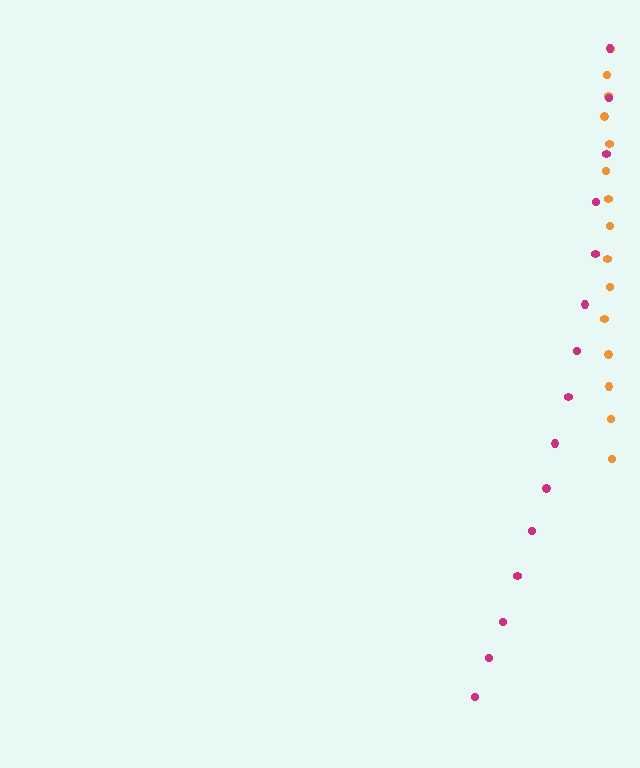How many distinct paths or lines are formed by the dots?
There are 2 distinct paths.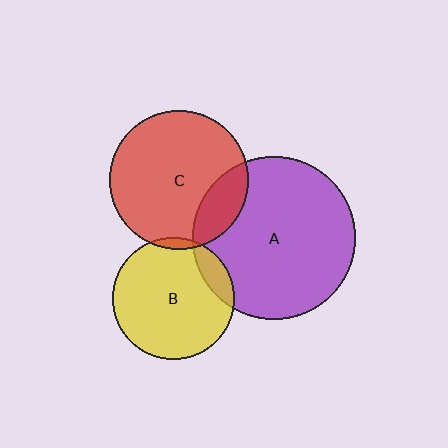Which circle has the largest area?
Circle A (purple).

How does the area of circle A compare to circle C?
Approximately 1.4 times.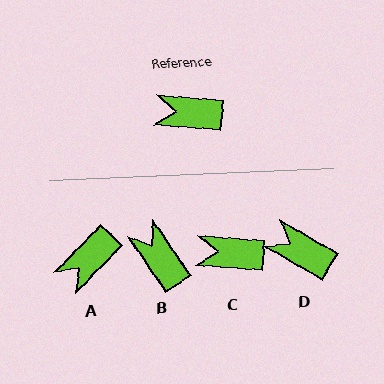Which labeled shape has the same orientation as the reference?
C.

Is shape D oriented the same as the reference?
No, it is off by about 26 degrees.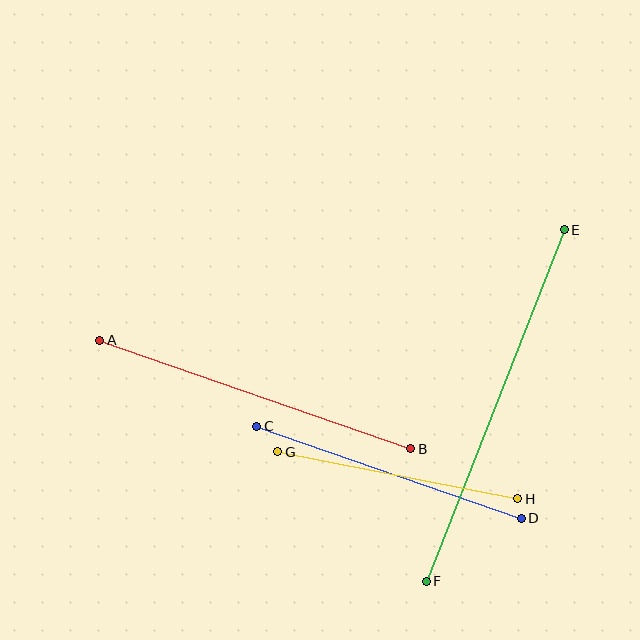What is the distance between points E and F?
The distance is approximately 378 pixels.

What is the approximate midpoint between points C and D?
The midpoint is at approximately (389, 472) pixels.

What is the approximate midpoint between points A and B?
The midpoint is at approximately (255, 395) pixels.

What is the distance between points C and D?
The distance is approximately 280 pixels.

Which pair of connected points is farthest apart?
Points E and F are farthest apart.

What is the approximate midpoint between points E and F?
The midpoint is at approximately (495, 406) pixels.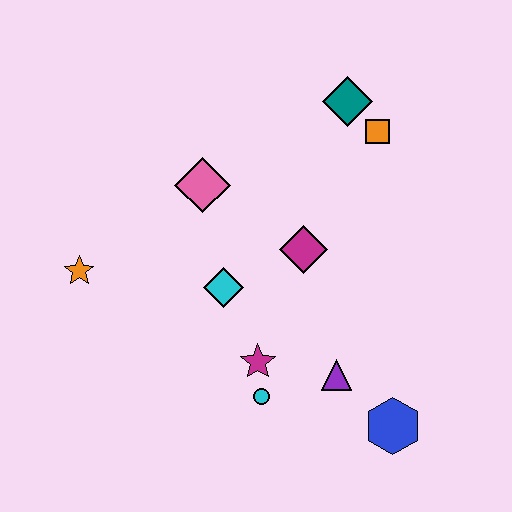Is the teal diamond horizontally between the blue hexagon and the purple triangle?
Yes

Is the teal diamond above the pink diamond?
Yes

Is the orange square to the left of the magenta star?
No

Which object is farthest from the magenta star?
The teal diamond is farthest from the magenta star.